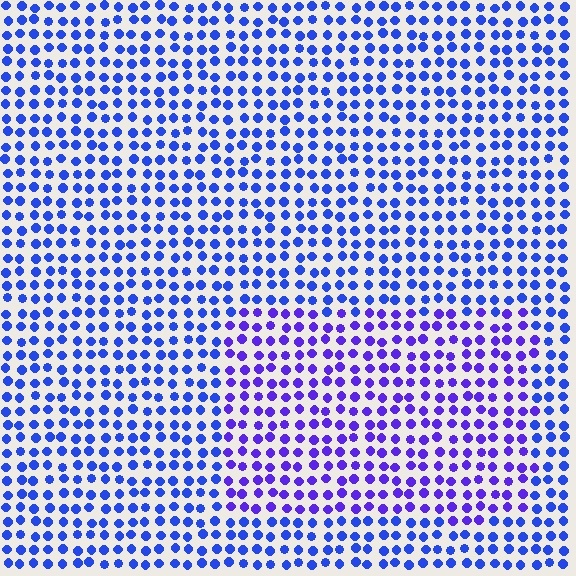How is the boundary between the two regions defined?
The boundary is defined purely by a slight shift in hue (about 28 degrees). Spacing, size, and orientation are identical on both sides.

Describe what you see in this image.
The image is filled with small blue elements in a uniform arrangement. A rectangle-shaped region is visible where the elements are tinted to a slightly different hue, forming a subtle color boundary.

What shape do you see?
I see a rectangle.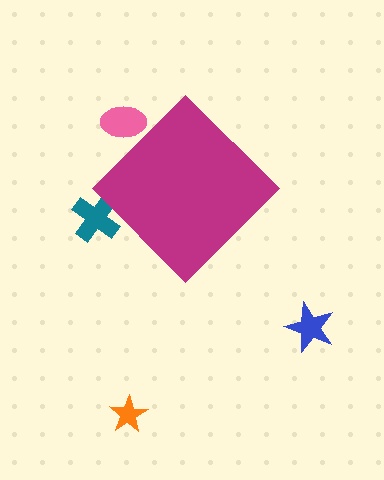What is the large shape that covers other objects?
A magenta diamond.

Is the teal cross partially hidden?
Yes, the teal cross is partially hidden behind the magenta diamond.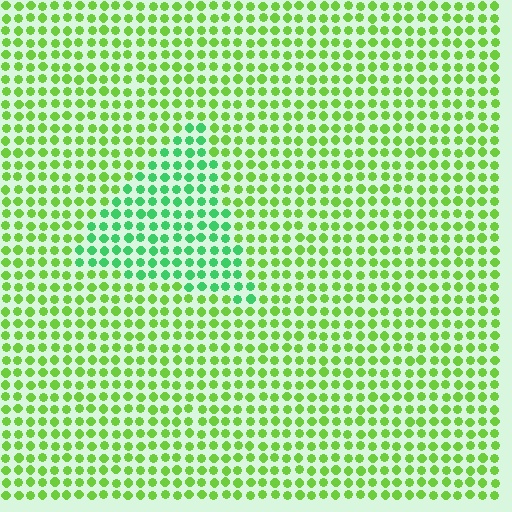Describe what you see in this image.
The image is filled with small lime elements in a uniform arrangement. A triangle-shaped region is visible where the elements are tinted to a slightly different hue, forming a subtle color boundary.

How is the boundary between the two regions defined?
The boundary is defined purely by a slight shift in hue (about 38 degrees). Spacing, size, and orientation are identical on both sides.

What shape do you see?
I see a triangle.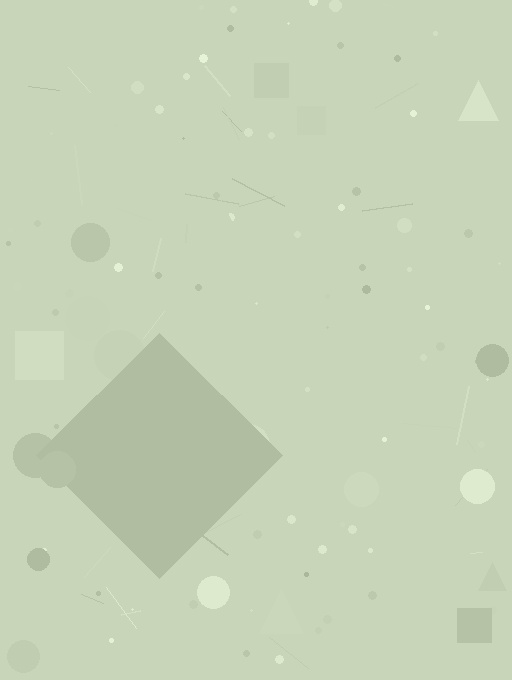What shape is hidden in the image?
A diamond is hidden in the image.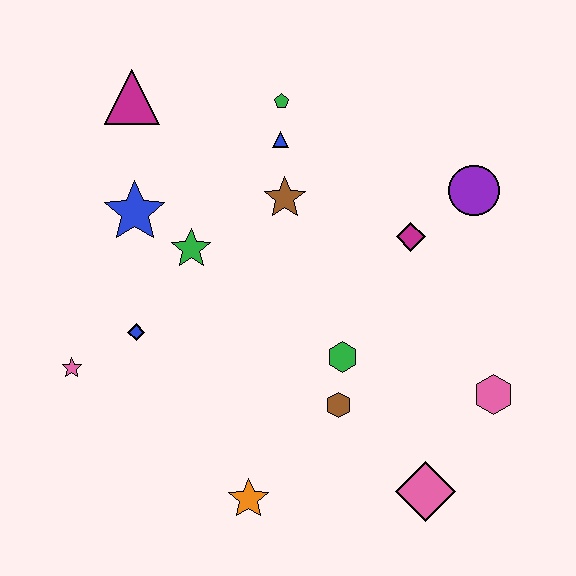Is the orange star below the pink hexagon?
Yes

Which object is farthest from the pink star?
The purple circle is farthest from the pink star.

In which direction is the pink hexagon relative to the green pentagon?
The pink hexagon is below the green pentagon.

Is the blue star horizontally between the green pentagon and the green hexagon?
No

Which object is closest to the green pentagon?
The blue triangle is closest to the green pentagon.